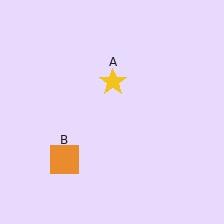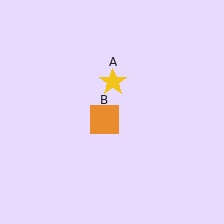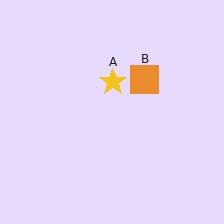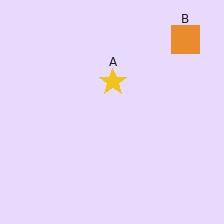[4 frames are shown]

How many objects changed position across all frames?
1 object changed position: orange square (object B).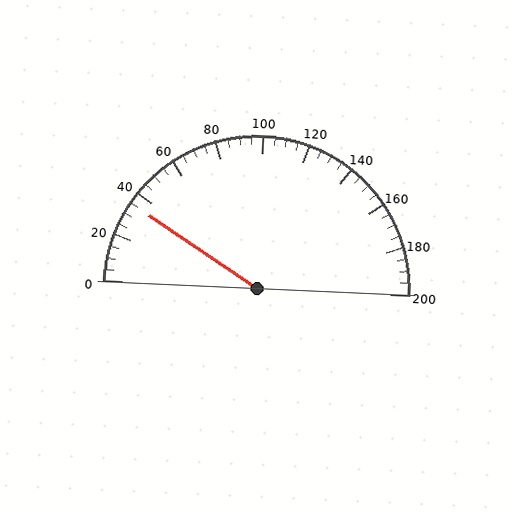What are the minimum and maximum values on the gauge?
The gauge ranges from 0 to 200.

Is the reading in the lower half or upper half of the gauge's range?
The reading is in the lower half of the range (0 to 200).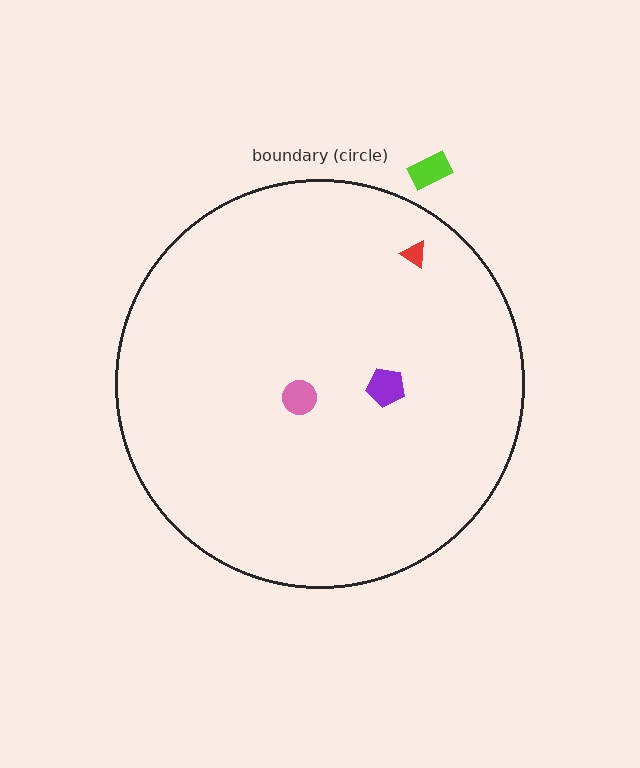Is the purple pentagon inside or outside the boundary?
Inside.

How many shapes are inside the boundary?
3 inside, 1 outside.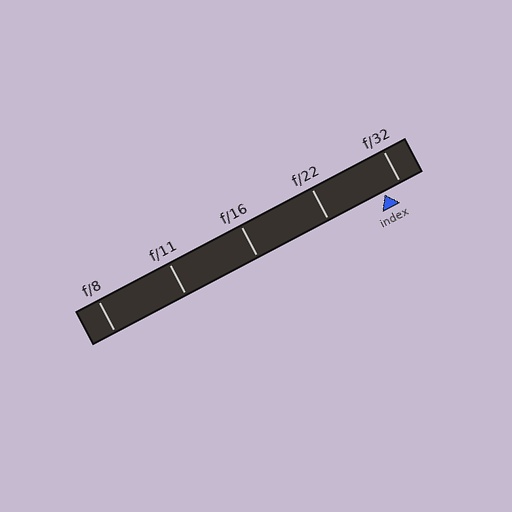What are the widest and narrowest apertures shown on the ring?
The widest aperture shown is f/8 and the narrowest is f/32.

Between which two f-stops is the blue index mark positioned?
The index mark is between f/22 and f/32.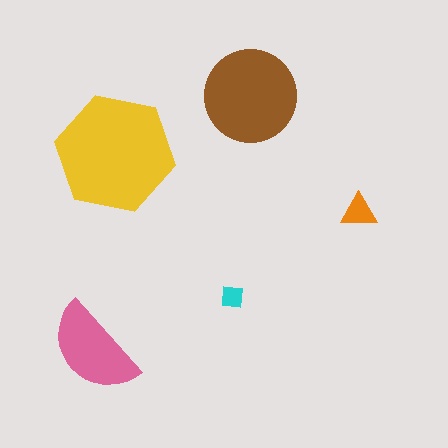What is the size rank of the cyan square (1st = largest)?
5th.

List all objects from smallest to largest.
The cyan square, the orange triangle, the pink semicircle, the brown circle, the yellow hexagon.